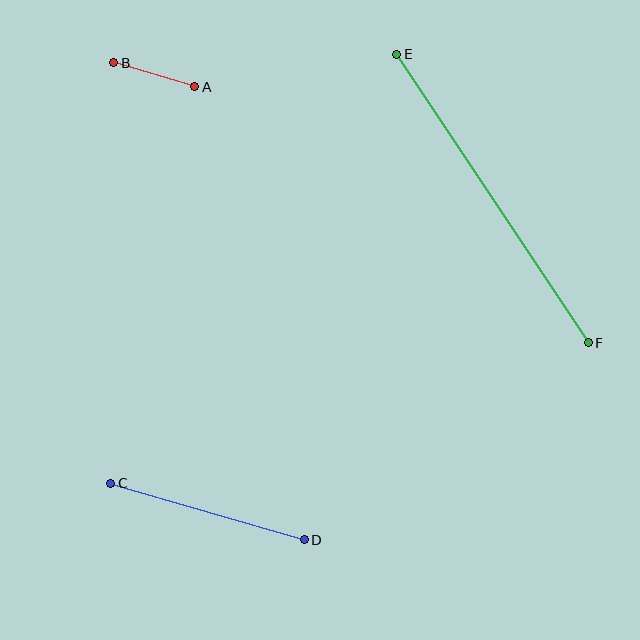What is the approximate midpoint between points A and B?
The midpoint is at approximately (154, 75) pixels.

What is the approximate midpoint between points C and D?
The midpoint is at approximately (207, 512) pixels.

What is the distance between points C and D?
The distance is approximately 202 pixels.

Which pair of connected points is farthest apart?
Points E and F are farthest apart.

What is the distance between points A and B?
The distance is approximately 85 pixels.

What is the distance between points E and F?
The distance is approximately 347 pixels.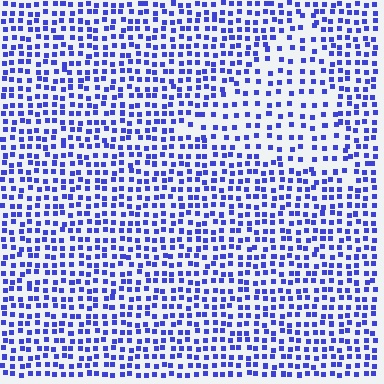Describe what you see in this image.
The image contains small blue elements arranged at two different densities. A triangle-shaped region is visible where the elements are less densely packed than the surrounding area.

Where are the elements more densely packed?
The elements are more densely packed outside the triangle boundary.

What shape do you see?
I see a triangle.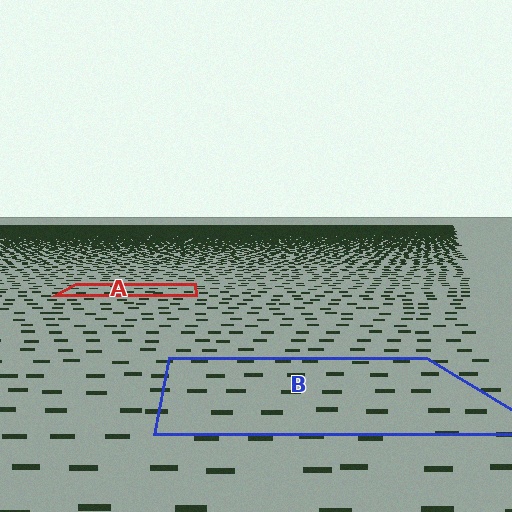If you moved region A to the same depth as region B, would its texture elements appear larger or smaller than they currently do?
They would appear larger. At a closer depth, the same texture elements are projected at a bigger on-screen size.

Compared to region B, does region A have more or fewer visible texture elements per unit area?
Region A has more texture elements per unit area — they are packed more densely because it is farther away.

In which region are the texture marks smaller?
The texture marks are smaller in region A, because it is farther away.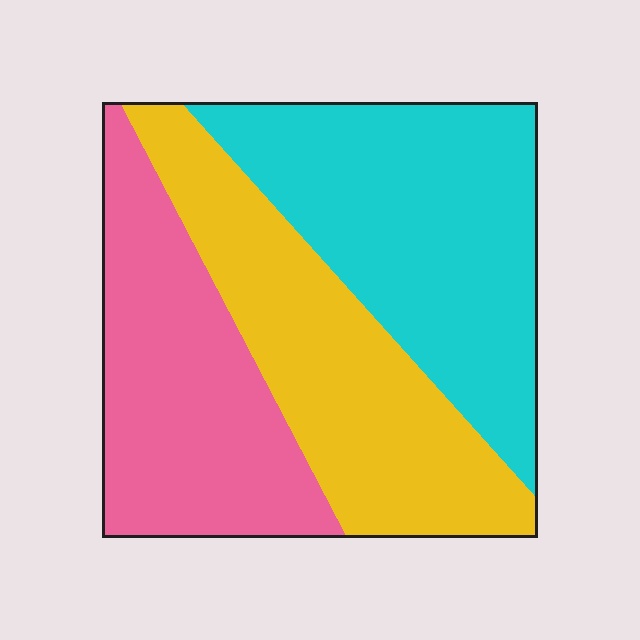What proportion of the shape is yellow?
Yellow covers 33% of the shape.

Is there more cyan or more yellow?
Cyan.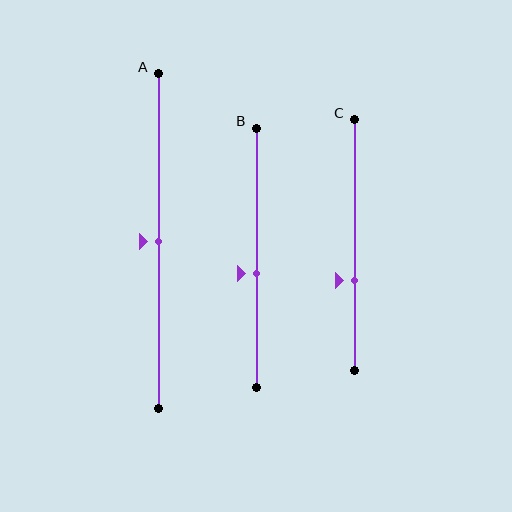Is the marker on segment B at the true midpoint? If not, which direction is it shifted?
No, the marker on segment B is shifted downward by about 6% of the segment length.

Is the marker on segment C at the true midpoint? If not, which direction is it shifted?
No, the marker on segment C is shifted downward by about 14% of the segment length.